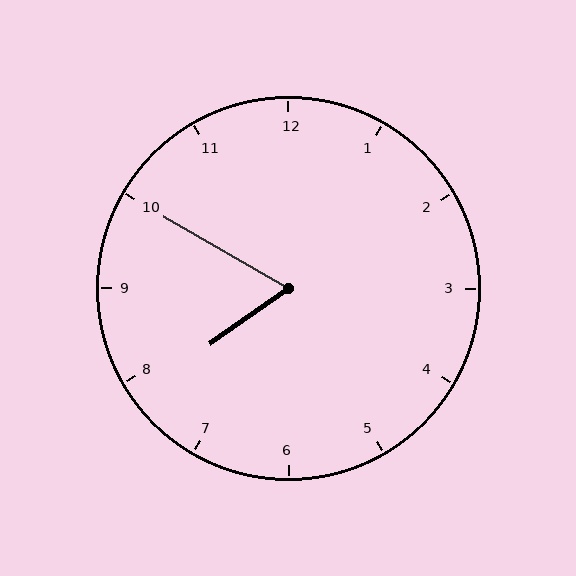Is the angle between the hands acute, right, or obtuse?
It is acute.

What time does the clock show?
7:50.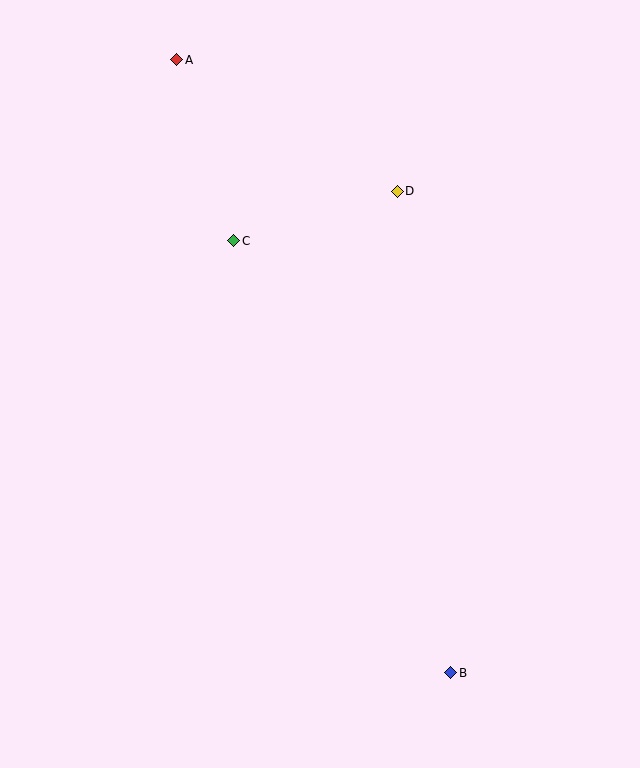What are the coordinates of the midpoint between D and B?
The midpoint between D and B is at (424, 432).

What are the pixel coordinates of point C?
Point C is at (234, 241).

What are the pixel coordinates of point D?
Point D is at (397, 191).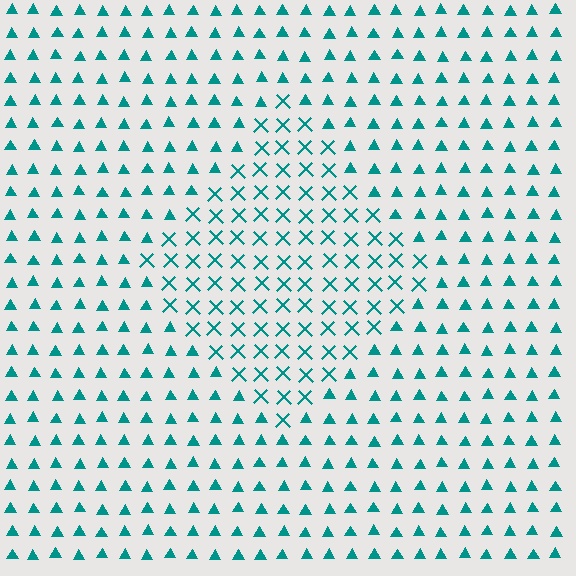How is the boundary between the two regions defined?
The boundary is defined by a change in element shape: X marks inside vs. triangles outside. All elements share the same color and spacing.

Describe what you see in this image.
The image is filled with small teal elements arranged in a uniform grid. A diamond-shaped region contains X marks, while the surrounding area contains triangles. The boundary is defined purely by the change in element shape.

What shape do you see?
I see a diamond.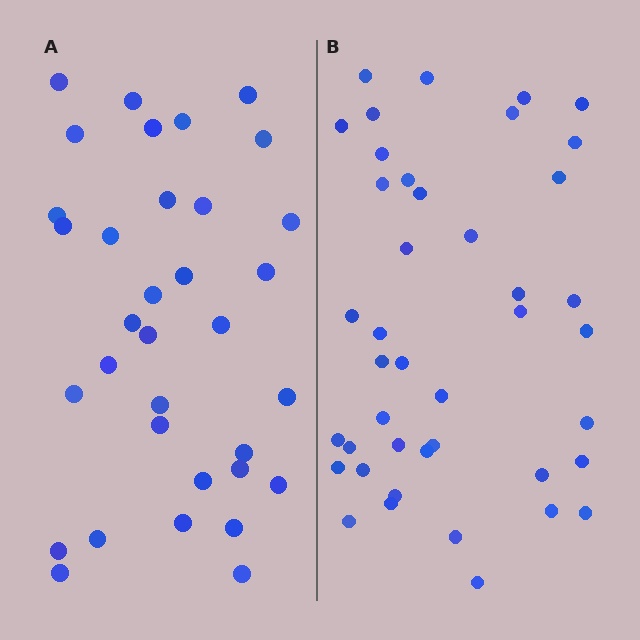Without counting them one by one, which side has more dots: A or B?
Region B (the right region) has more dots.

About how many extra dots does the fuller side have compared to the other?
Region B has roughly 8 or so more dots than region A.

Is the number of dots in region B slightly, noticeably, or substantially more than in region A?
Region B has only slightly more — the two regions are fairly close. The ratio is roughly 1.2 to 1.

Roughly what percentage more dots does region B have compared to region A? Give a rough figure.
About 25% more.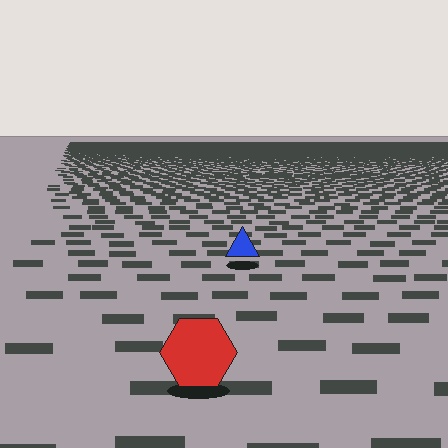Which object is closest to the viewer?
The red hexagon is closest. The texture marks near it are larger and more spread out.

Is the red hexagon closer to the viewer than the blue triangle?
Yes. The red hexagon is closer — you can tell from the texture gradient: the ground texture is coarser near it.